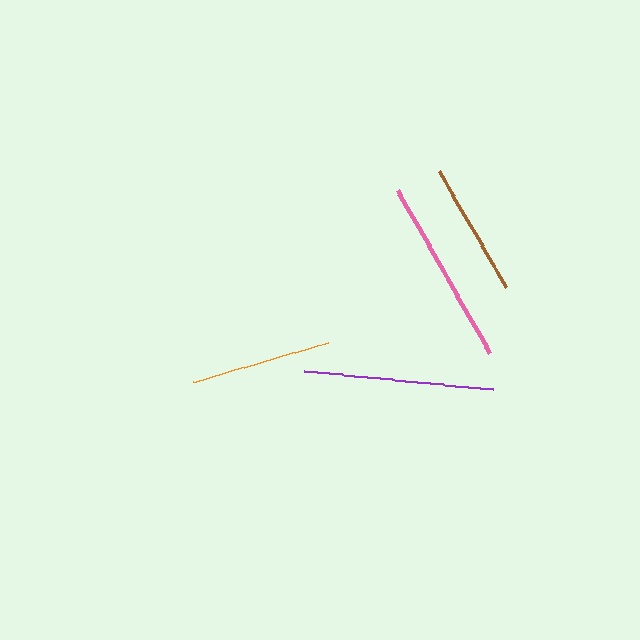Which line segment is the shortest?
The brown line is the shortest at approximately 134 pixels.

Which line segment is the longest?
The purple line is the longest at approximately 190 pixels.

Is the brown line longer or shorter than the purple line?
The purple line is longer than the brown line.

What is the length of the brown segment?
The brown segment is approximately 134 pixels long.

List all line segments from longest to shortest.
From longest to shortest: purple, pink, orange, brown.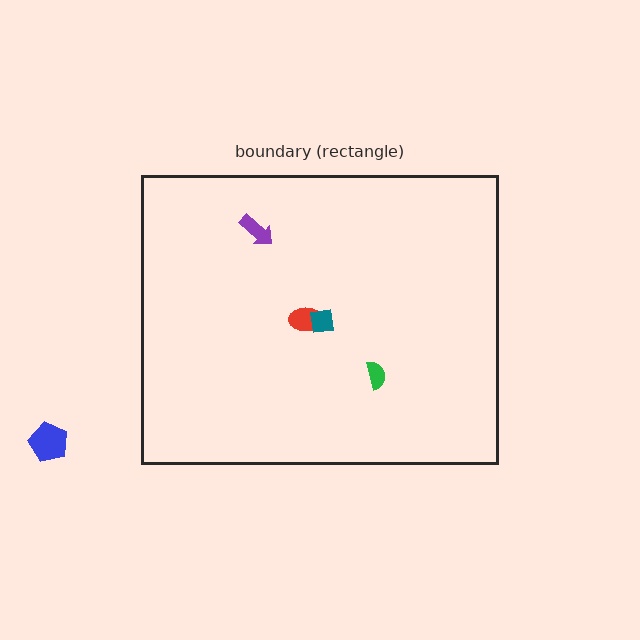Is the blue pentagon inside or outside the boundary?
Outside.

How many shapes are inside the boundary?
4 inside, 1 outside.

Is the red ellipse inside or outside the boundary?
Inside.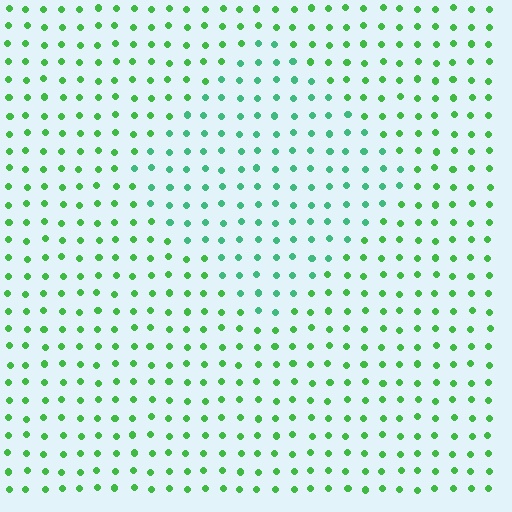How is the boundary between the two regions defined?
The boundary is defined purely by a slight shift in hue (about 29 degrees). Spacing, size, and orientation are identical on both sides.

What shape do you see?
I see a diamond.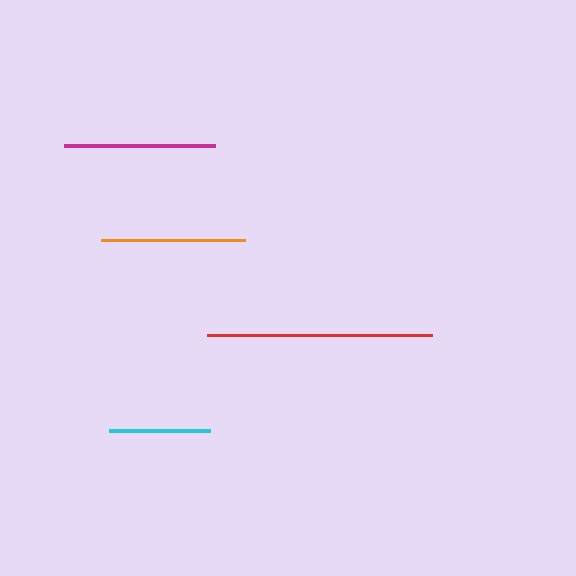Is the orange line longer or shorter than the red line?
The red line is longer than the orange line.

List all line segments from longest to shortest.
From longest to shortest: red, magenta, orange, cyan.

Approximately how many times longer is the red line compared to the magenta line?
The red line is approximately 1.5 times the length of the magenta line.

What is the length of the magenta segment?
The magenta segment is approximately 151 pixels long.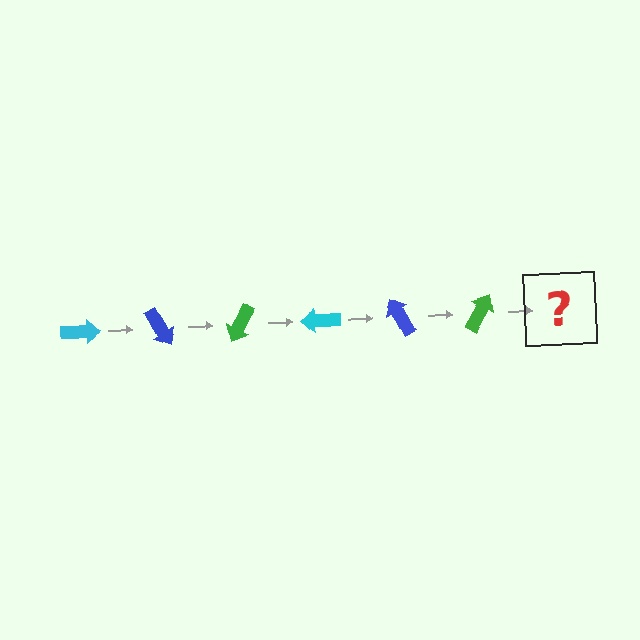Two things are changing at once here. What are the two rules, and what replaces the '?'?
The two rules are that it rotates 60 degrees each step and the color cycles through cyan, blue, and green. The '?' should be a cyan arrow, rotated 360 degrees from the start.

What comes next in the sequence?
The next element should be a cyan arrow, rotated 360 degrees from the start.